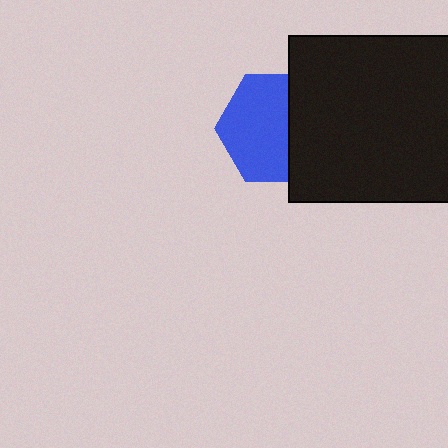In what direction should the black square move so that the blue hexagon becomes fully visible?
The black square should move right. That is the shortest direction to clear the overlap and leave the blue hexagon fully visible.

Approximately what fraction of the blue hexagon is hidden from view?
Roughly 38% of the blue hexagon is hidden behind the black square.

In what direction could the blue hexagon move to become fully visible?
The blue hexagon could move left. That would shift it out from behind the black square entirely.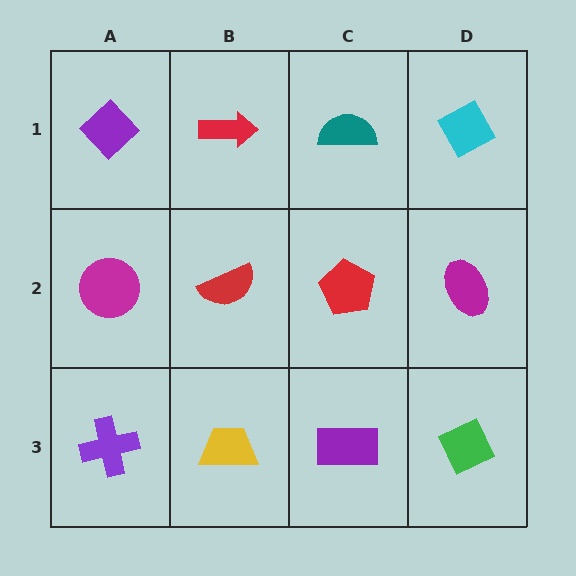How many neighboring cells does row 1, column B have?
3.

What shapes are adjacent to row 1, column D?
A magenta ellipse (row 2, column D), a teal semicircle (row 1, column C).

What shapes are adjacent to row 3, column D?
A magenta ellipse (row 2, column D), a purple rectangle (row 3, column C).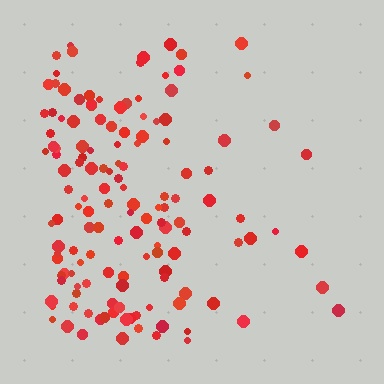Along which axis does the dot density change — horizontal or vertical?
Horizontal.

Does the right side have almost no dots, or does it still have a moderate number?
Still a moderate number, just noticeably fewer than the left.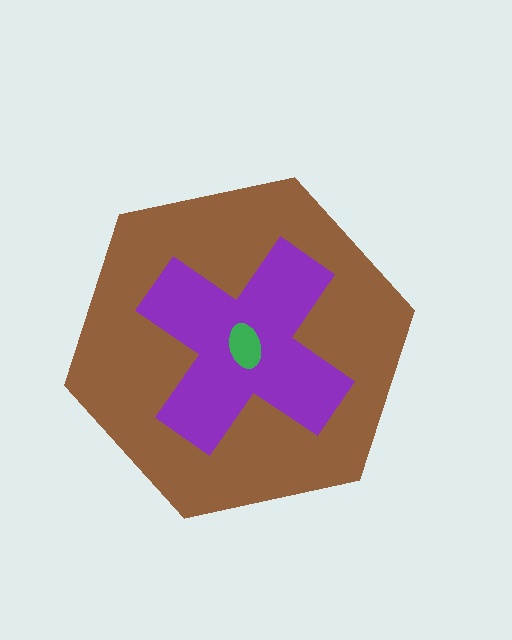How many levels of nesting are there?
3.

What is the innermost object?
The green ellipse.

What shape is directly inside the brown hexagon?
The purple cross.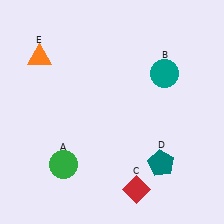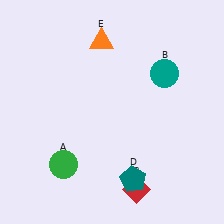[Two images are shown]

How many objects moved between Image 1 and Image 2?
2 objects moved between the two images.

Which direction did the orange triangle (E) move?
The orange triangle (E) moved right.